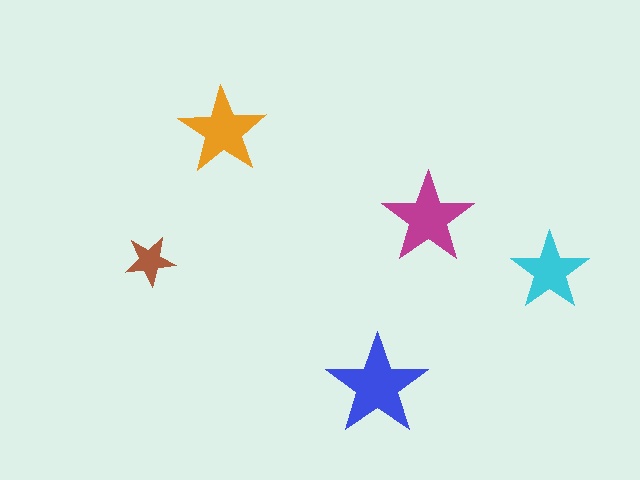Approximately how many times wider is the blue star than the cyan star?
About 1.5 times wider.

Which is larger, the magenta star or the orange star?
The magenta one.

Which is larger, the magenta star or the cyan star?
The magenta one.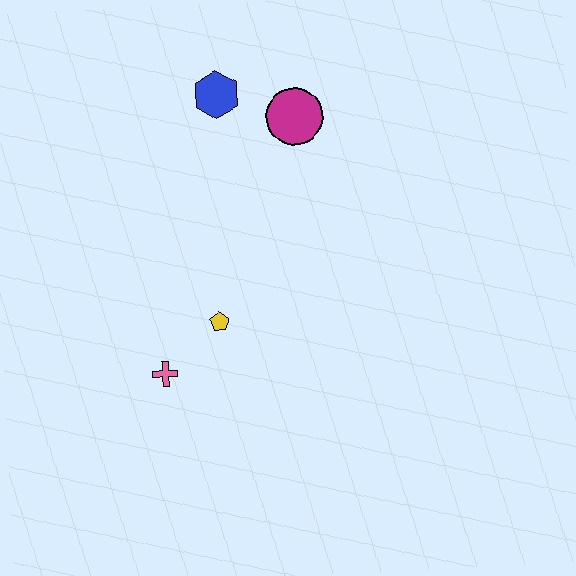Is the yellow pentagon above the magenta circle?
No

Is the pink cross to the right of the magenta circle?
No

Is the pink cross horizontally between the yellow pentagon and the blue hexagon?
No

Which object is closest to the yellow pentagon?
The pink cross is closest to the yellow pentagon.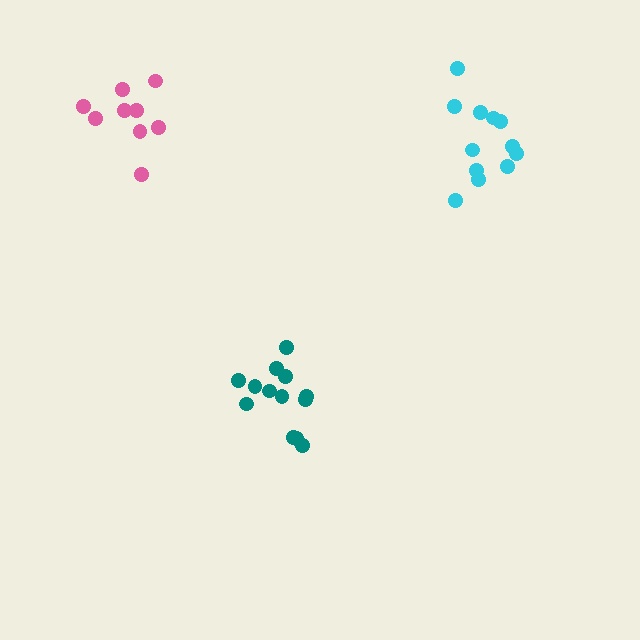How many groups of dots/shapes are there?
There are 3 groups.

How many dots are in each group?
Group 1: 13 dots, Group 2: 12 dots, Group 3: 9 dots (34 total).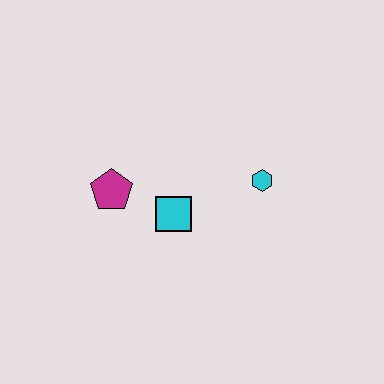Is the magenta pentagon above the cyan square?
Yes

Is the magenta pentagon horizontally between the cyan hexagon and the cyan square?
No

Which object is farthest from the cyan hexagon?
The magenta pentagon is farthest from the cyan hexagon.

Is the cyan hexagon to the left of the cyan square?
No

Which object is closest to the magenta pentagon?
The cyan square is closest to the magenta pentagon.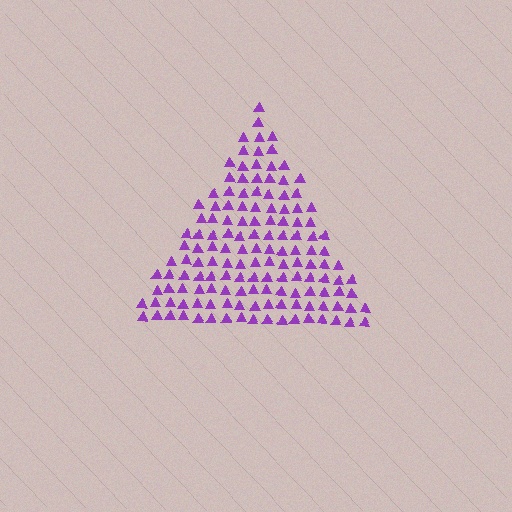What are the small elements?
The small elements are triangles.